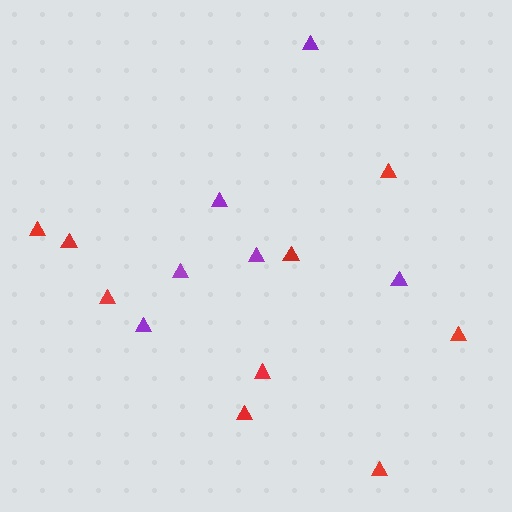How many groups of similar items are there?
There are 2 groups: one group of purple triangles (6) and one group of red triangles (9).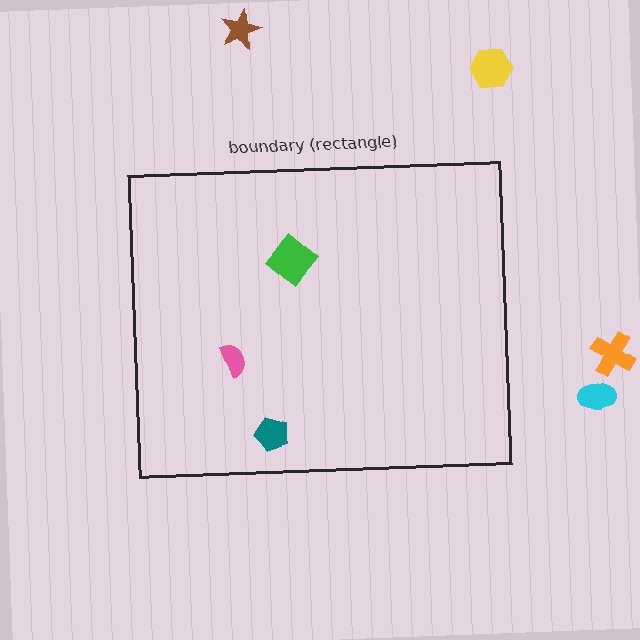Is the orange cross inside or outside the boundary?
Outside.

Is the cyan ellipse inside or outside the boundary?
Outside.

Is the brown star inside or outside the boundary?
Outside.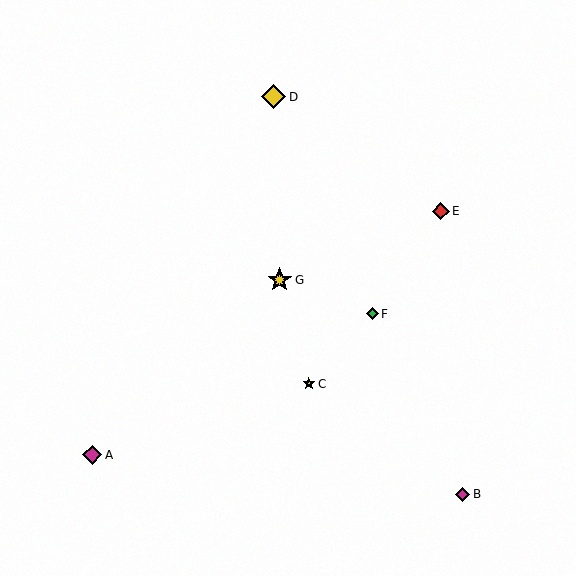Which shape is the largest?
The yellow star (labeled G) is the largest.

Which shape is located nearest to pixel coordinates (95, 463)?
The magenta diamond (labeled A) at (92, 455) is nearest to that location.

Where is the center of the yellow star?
The center of the yellow star is at (280, 280).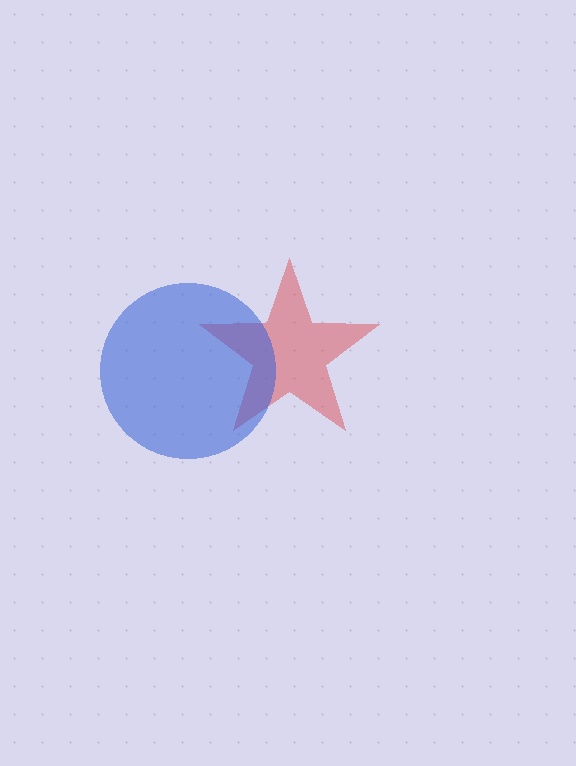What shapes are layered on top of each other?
The layered shapes are: a red star, a blue circle.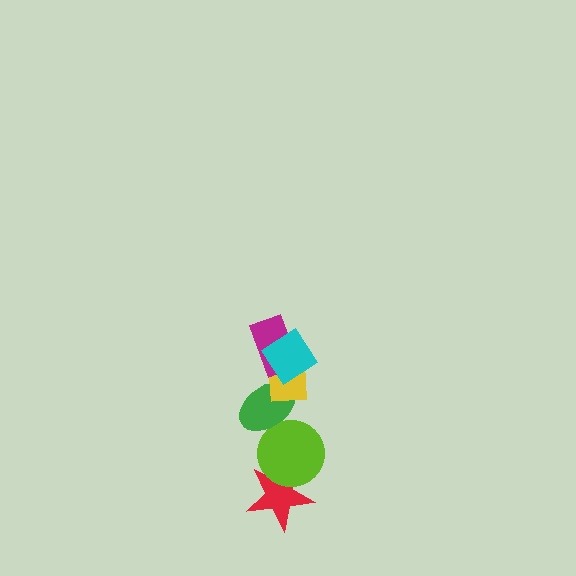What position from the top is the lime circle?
The lime circle is 5th from the top.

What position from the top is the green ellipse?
The green ellipse is 4th from the top.